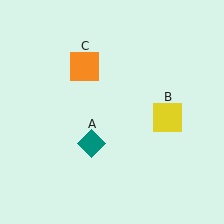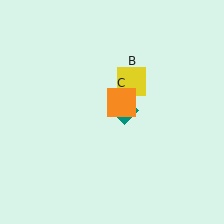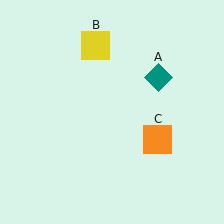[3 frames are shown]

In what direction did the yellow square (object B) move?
The yellow square (object B) moved up and to the left.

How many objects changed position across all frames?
3 objects changed position: teal diamond (object A), yellow square (object B), orange square (object C).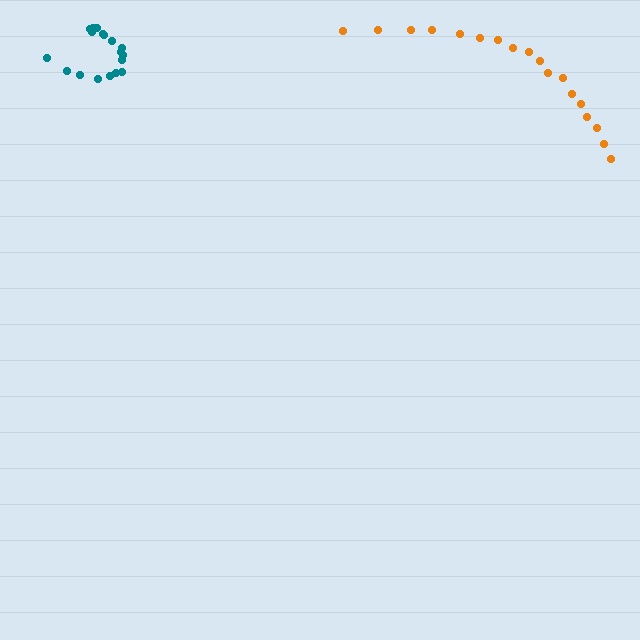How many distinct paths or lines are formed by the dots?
There are 2 distinct paths.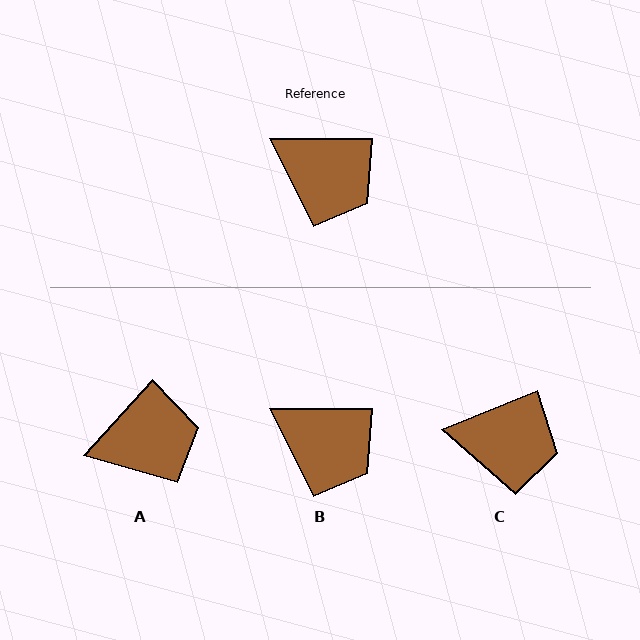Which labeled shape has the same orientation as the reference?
B.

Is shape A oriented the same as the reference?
No, it is off by about 47 degrees.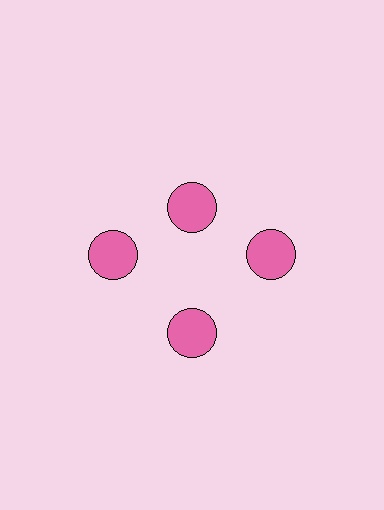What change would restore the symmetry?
The symmetry would be restored by moving it outward, back onto the ring so that all 4 circles sit at equal angles and equal distance from the center.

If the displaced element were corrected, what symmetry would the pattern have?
It would have 4-fold rotational symmetry — the pattern would map onto itself every 90 degrees.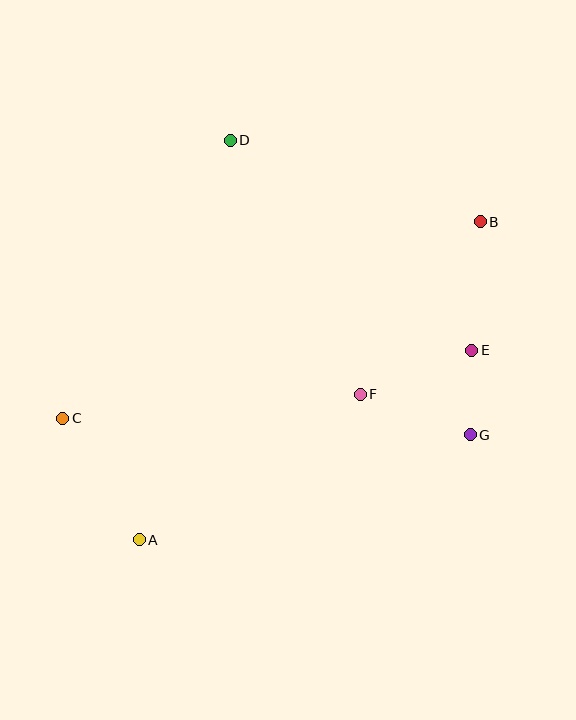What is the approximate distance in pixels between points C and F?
The distance between C and F is approximately 298 pixels.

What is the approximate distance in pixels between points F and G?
The distance between F and G is approximately 117 pixels.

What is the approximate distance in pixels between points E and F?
The distance between E and F is approximately 120 pixels.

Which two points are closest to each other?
Points E and G are closest to each other.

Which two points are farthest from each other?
Points A and B are farthest from each other.